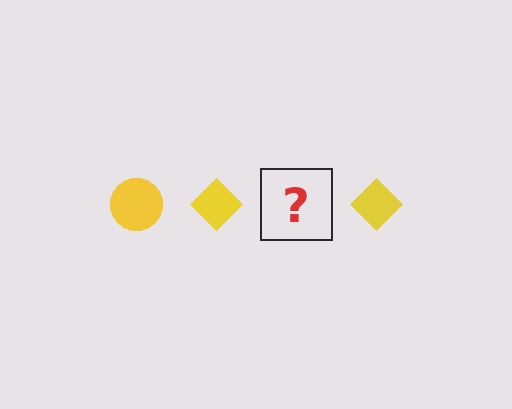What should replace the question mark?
The question mark should be replaced with a yellow circle.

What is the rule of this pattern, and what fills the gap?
The rule is that the pattern cycles through circle, diamond shapes in yellow. The gap should be filled with a yellow circle.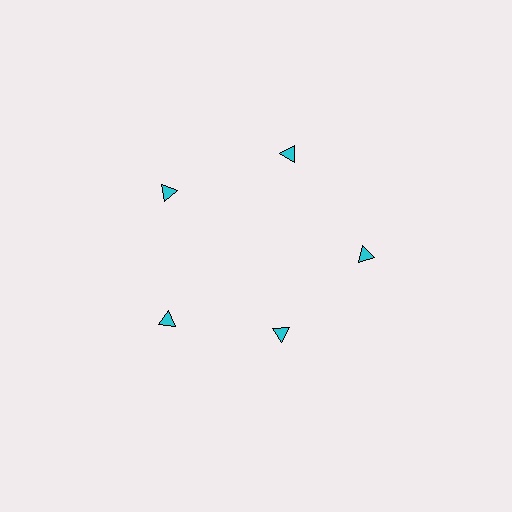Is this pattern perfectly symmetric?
No. The 5 cyan triangles are arranged in a ring, but one element near the 5 o'clock position is pulled inward toward the center, breaking the 5-fold rotational symmetry.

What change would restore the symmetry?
The symmetry would be restored by moving it outward, back onto the ring so that all 5 triangles sit at equal angles and equal distance from the center.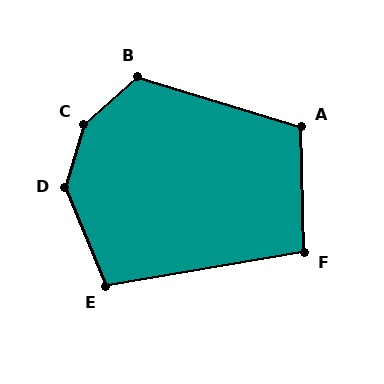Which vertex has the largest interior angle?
C, at approximately 149 degrees.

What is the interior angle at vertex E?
Approximately 103 degrees (obtuse).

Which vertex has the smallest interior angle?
F, at approximately 98 degrees.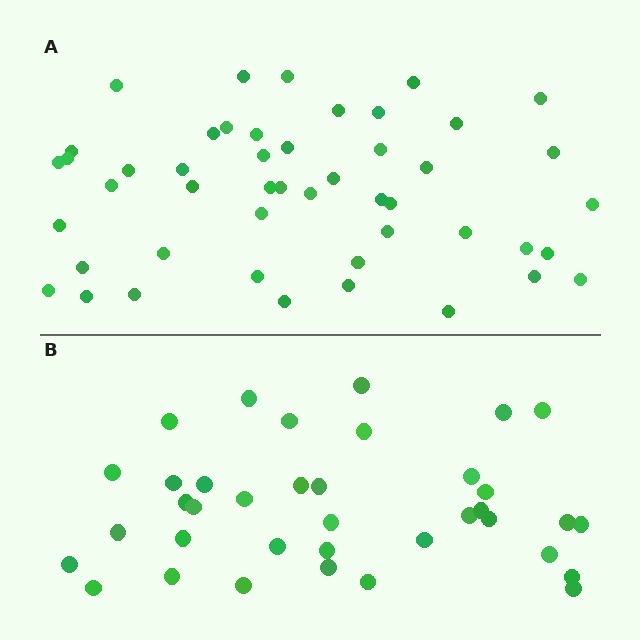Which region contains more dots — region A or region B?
Region A (the top region) has more dots.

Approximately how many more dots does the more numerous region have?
Region A has roughly 12 or so more dots than region B.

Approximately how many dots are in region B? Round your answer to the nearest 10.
About 40 dots. (The exact count is 37, which rounds to 40.)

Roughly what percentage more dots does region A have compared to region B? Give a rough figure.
About 30% more.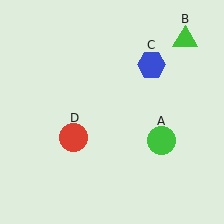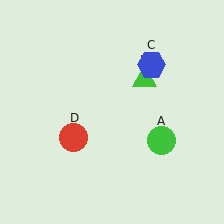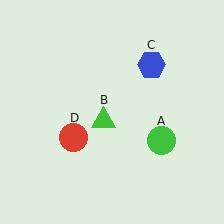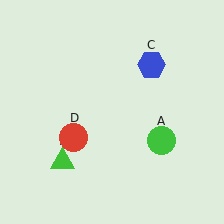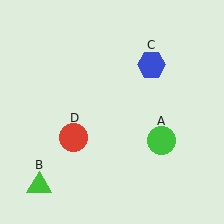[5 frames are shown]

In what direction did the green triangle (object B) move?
The green triangle (object B) moved down and to the left.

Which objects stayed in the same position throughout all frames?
Green circle (object A) and blue hexagon (object C) and red circle (object D) remained stationary.